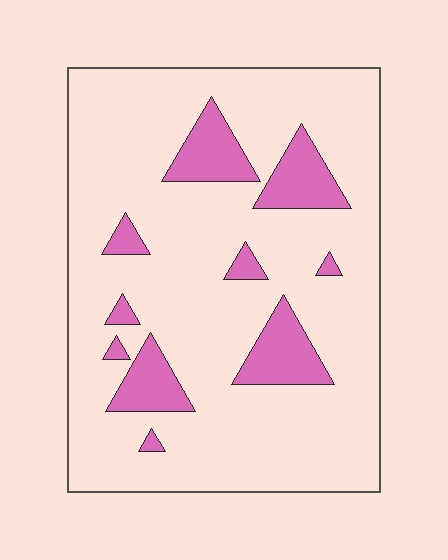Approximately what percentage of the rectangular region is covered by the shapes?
Approximately 15%.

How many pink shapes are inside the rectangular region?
10.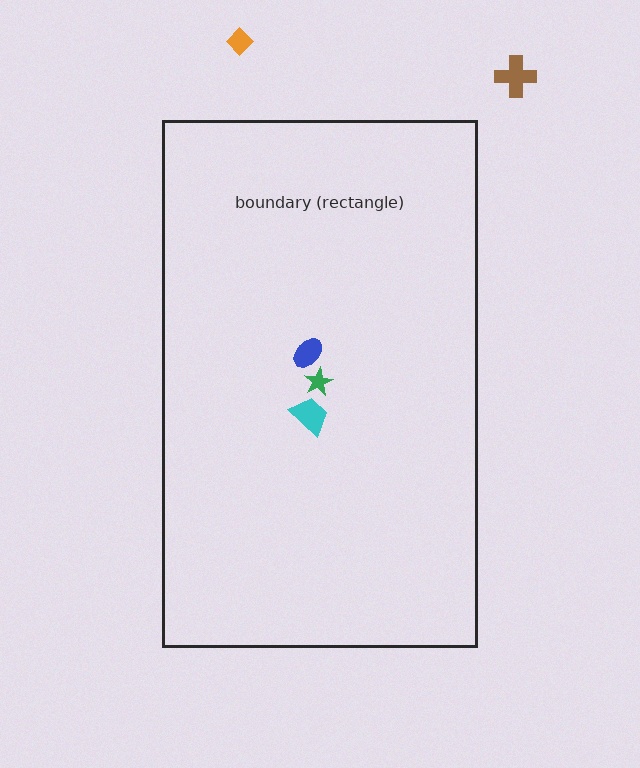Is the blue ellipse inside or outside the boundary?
Inside.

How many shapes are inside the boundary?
3 inside, 2 outside.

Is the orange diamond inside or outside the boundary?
Outside.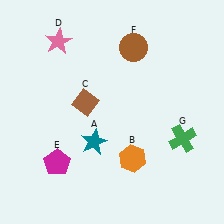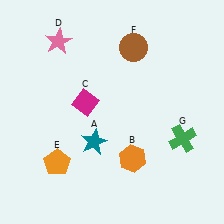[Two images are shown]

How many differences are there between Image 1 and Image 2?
There are 2 differences between the two images.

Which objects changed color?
C changed from brown to magenta. E changed from magenta to orange.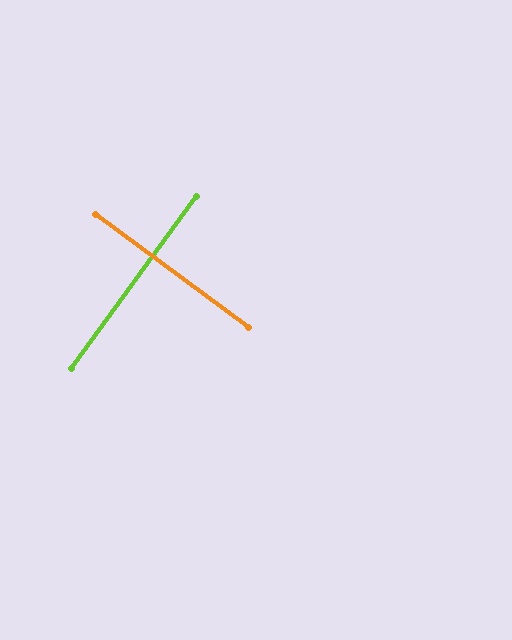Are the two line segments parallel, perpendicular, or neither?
Perpendicular — they meet at approximately 89°.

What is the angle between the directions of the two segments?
Approximately 89 degrees.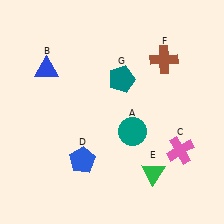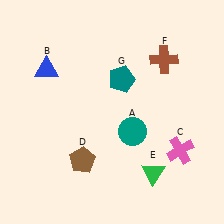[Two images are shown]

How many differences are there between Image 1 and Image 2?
There is 1 difference between the two images.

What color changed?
The pentagon (D) changed from blue in Image 1 to brown in Image 2.